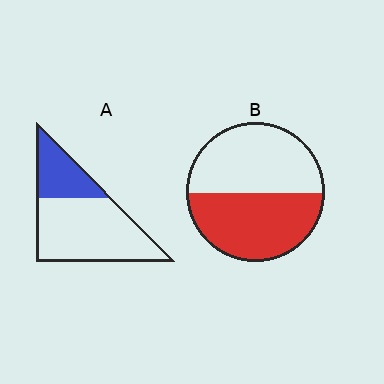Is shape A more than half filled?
No.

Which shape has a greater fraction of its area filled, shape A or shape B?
Shape B.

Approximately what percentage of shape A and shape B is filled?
A is approximately 30% and B is approximately 50%.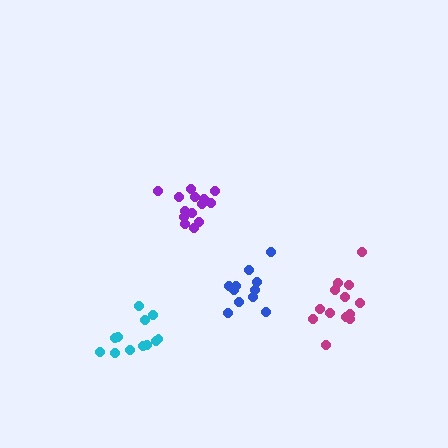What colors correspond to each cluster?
The clusters are colored: purple, magenta, cyan, blue.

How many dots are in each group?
Group 1: 14 dots, Group 2: 13 dots, Group 3: 12 dots, Group 4: 11 dots (50 total).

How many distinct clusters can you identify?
There are 4 distinct clusters.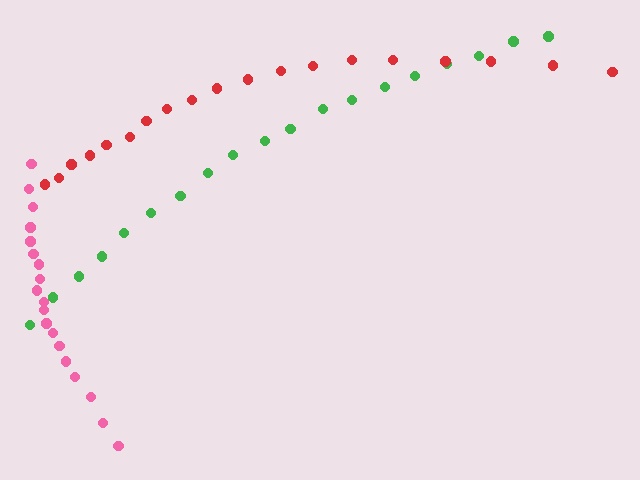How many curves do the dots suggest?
There are 3 distinct paths.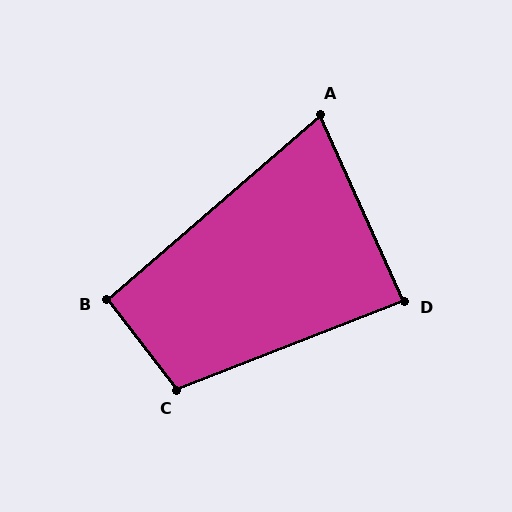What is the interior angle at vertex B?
Approximately 93 degrees (approximately right).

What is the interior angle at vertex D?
Approximately 87 degrees (approximately right).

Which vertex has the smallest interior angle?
A, at approximately 73 degrees.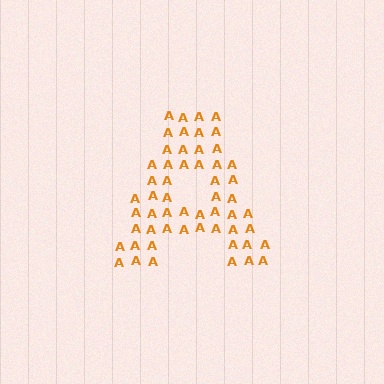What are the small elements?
The small elements are letter A's.